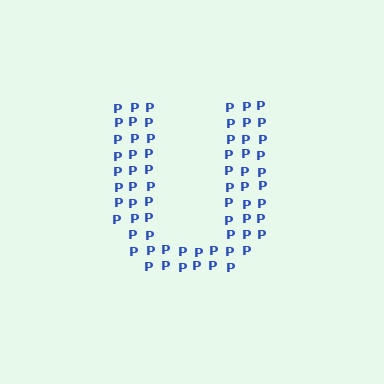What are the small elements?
The small elements are letter P's.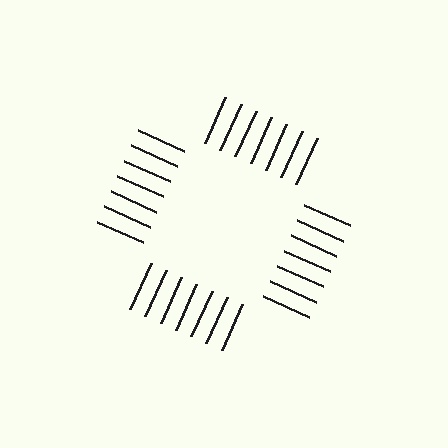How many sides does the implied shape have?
4 sides — the line-ends trace a square.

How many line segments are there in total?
28 — 7 along each of the 4 edges.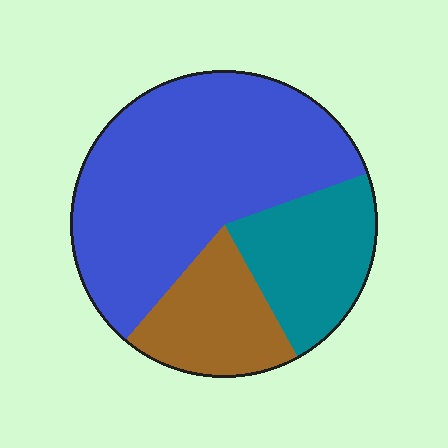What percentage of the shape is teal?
Teal takes up about one fifth (1/5) of the shape.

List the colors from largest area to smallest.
From largest to smallest: blue, teal, brown.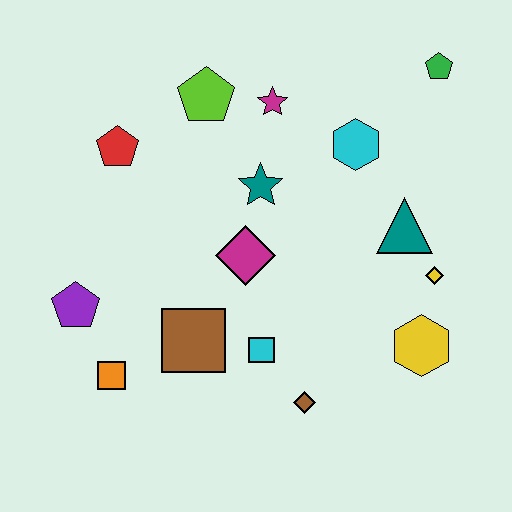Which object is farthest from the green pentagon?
The orange square is farthest from the green pentagon.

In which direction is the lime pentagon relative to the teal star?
The lime pentagon is above the teal star.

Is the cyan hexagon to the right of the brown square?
Yes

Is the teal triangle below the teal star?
Yes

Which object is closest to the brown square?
The cyan square is closest to the brown square.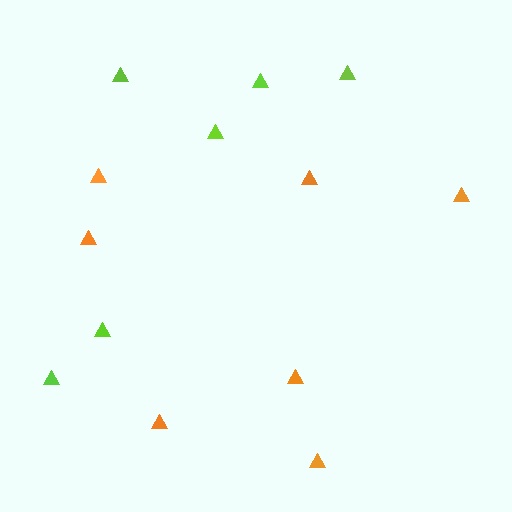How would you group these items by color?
There are 2 groups: one group of lime triangles (6) and one group of orange triangles (7).